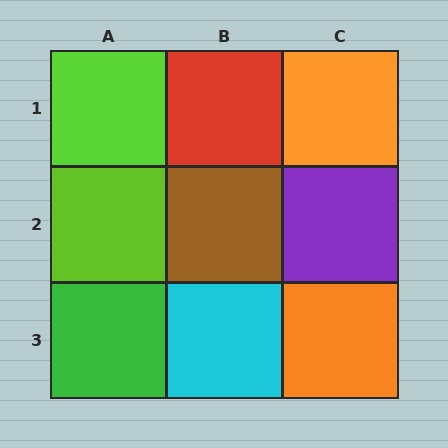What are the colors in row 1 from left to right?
Lime, red, orange.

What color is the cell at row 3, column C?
Orange.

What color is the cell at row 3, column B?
Cyan.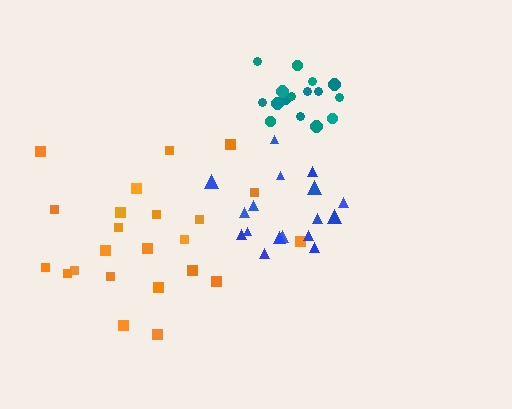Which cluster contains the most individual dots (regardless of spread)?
Orange (23).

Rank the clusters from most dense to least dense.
teal, blue, orange.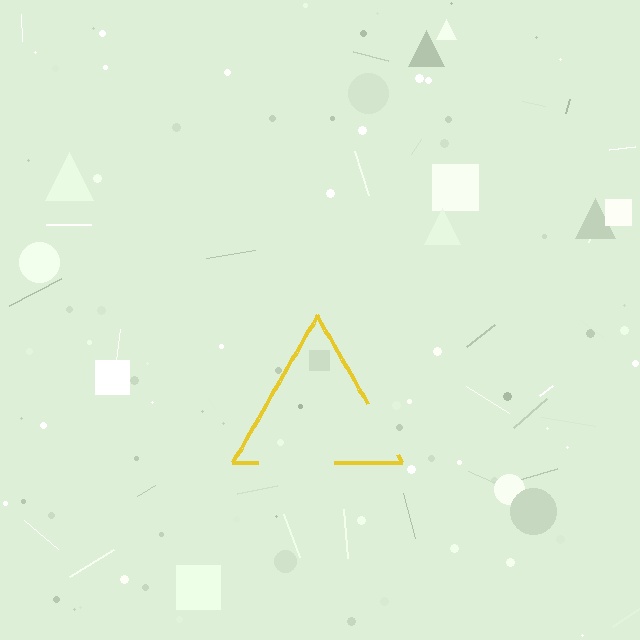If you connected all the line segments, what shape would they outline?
They would outline a triangle.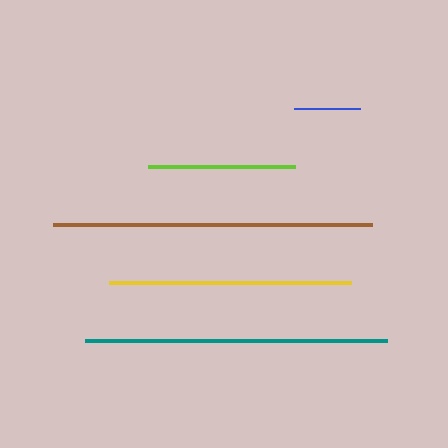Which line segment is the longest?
The brown line is the longest at approximately 319 pixels.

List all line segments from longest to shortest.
From longest to shortest: brown, teal, yellow, lime, blue.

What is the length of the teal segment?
The teal segment is approximately 302 pixels long.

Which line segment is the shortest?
The blue line is the shortest at approximately 66 pixels.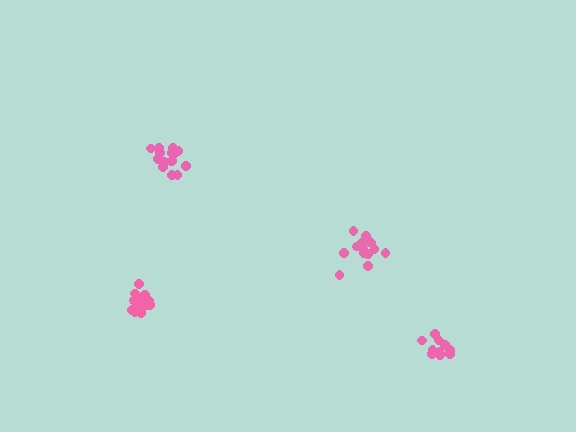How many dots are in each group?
Group 1: 16 dots, Group 2: 15 dots, Group 3: 12 dots, Group 4: 17 dots (60 total).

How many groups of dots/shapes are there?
There are 4 groups.